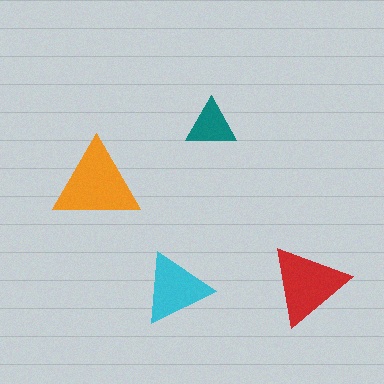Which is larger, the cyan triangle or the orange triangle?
The orange one.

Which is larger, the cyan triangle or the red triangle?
The red one.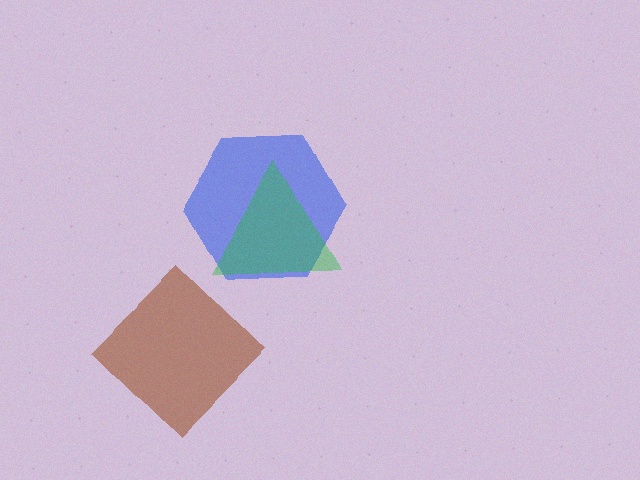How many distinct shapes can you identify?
There are 3 distinct shapes: a brown diamond, a blue hexagon, a green triangle.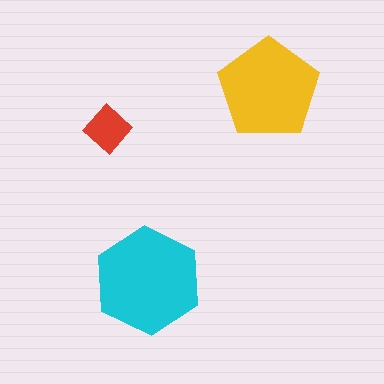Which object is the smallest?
The red diamond.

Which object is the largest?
The cyan hexagon.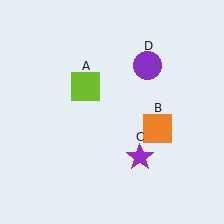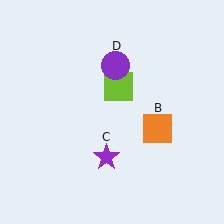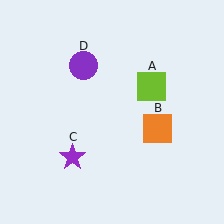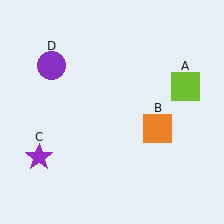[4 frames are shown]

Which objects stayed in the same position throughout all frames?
Orange square (object B) remained stationary.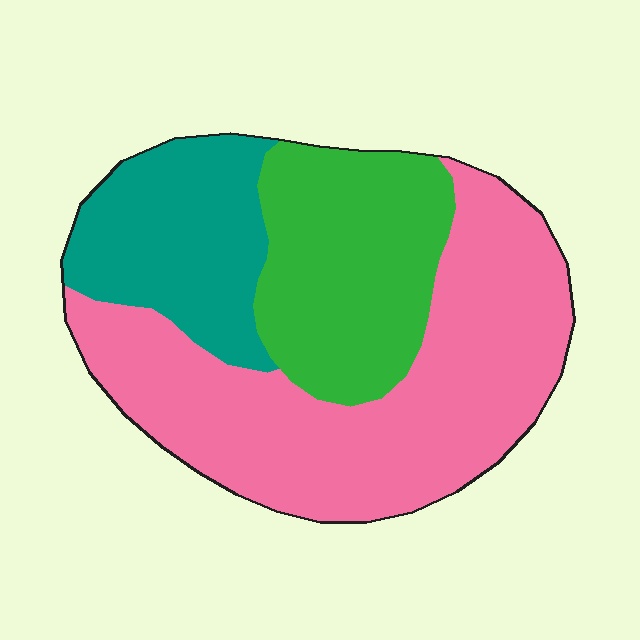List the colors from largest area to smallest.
From largest to smallest: pink, green, teal.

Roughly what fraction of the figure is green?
Green covers around 25% of the figure.